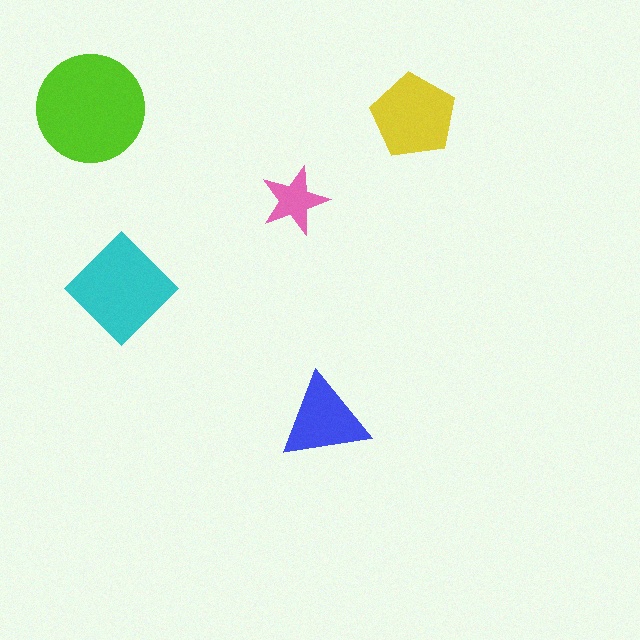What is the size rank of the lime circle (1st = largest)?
1st.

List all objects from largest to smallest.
The lime circle, the cyan diamond, the yellow pentagon, the blue triangle, the pink star.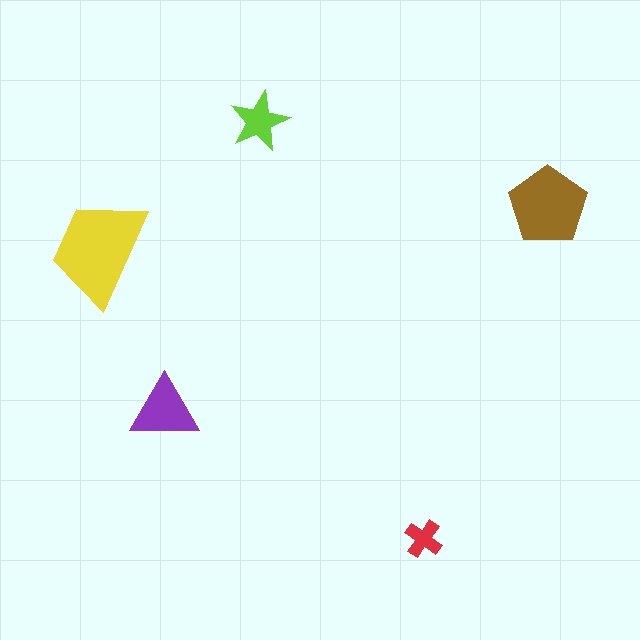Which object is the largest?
The yellow trapezoid.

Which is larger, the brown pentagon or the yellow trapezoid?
The yellow trapezoid.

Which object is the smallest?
The red cross.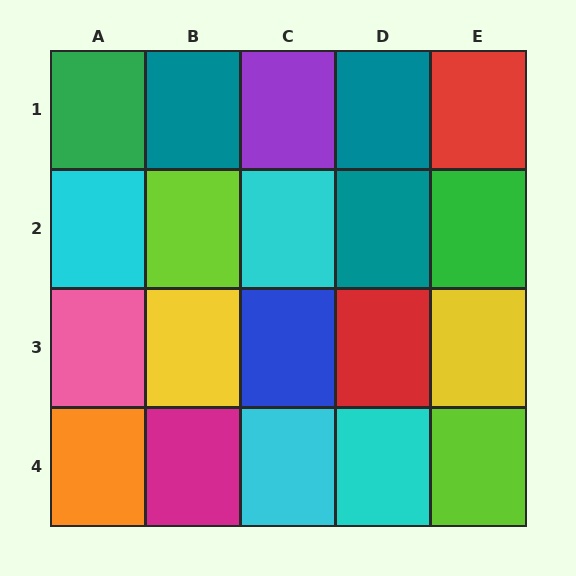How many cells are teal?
3 cells are teal.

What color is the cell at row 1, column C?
Purple.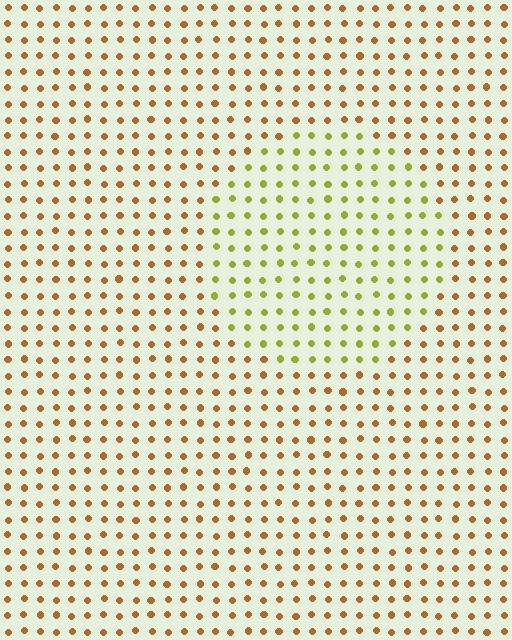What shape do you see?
I see a circle.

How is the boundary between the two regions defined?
The boundary is defined purely by a slight shift in hue (about 45 degrees). Spacing, size, and orientation are identical on both sides.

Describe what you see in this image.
The image is filled with small brown elements in a uniform arrangement. A circle-shaped region is visible where the elements are tinted to a slightly different hue, forming a subtle color boundary.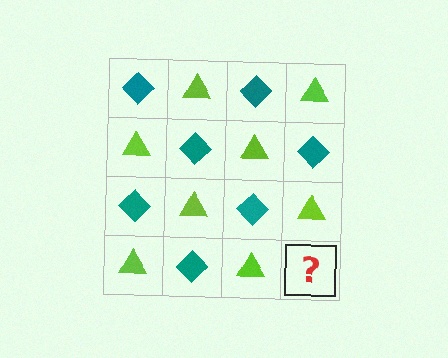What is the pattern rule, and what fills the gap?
The rule is that it alternates teal diamond and lime triangle in a checkerboard pattern. The gap should be filled with a teal diamond.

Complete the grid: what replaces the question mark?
The question mark should be replaced with a teal diamond.